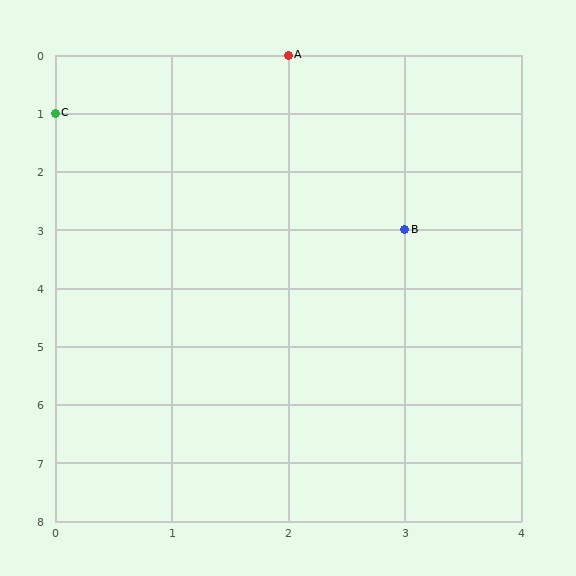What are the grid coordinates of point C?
Point C is at grid coordinates (0, 1).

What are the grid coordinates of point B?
Point B is at grid coordinates (3, 3).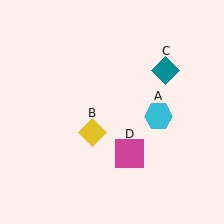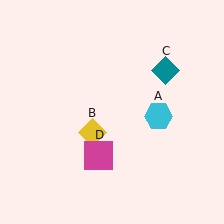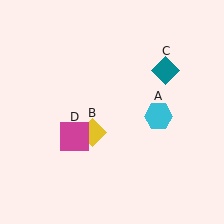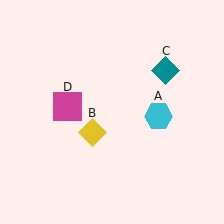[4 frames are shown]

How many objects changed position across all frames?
1 object changed position: magenta square (object D).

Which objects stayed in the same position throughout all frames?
Cyan hexagon (object A) and yellow diamond (object B) and teal diamond (object C) remained stationary.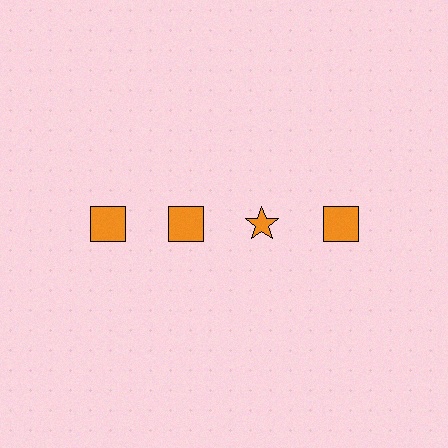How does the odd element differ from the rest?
It has a different shape: star instead of square.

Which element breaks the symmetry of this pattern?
The orange star in the top row, center column breaks the symmetry. All other shapes are orange squares.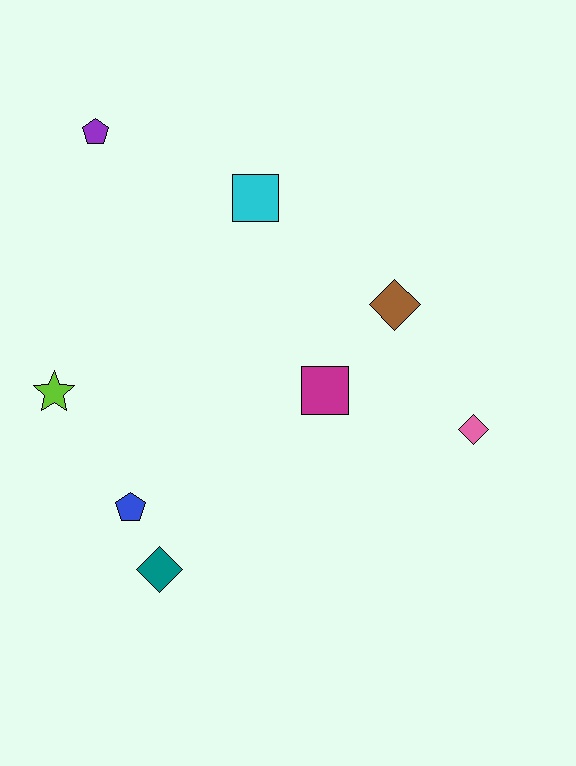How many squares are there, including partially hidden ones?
There are 2 squares.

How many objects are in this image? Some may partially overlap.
There are 8 objects.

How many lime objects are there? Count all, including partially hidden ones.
There is 1 lime object.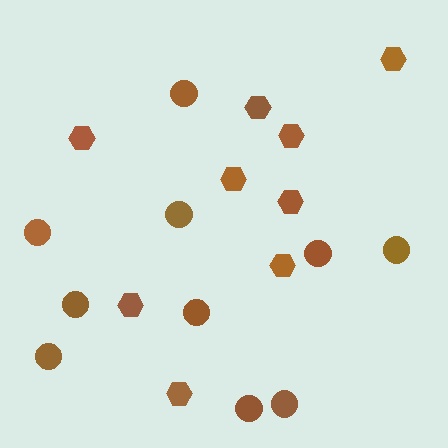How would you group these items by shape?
There are 2 groups: one group of hexagons (9) and one group of circles (10).